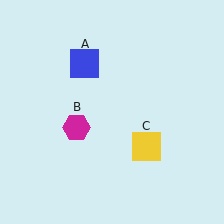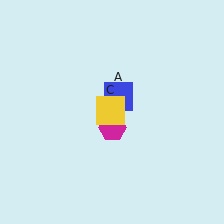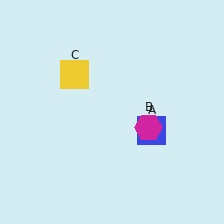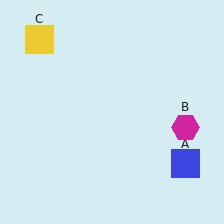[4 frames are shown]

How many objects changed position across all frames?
3 objects changed position: blue square (object A), magenta hexagon (object B), yellow square (object C).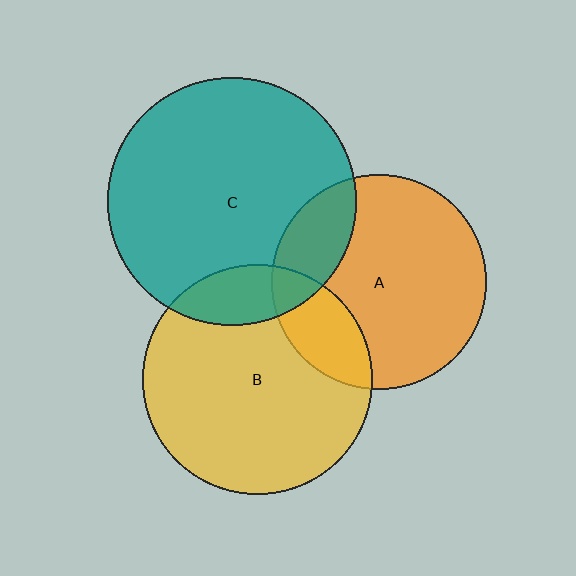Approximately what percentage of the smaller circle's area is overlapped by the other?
Approximately 20%.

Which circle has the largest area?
Circle C (teal).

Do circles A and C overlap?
Yes.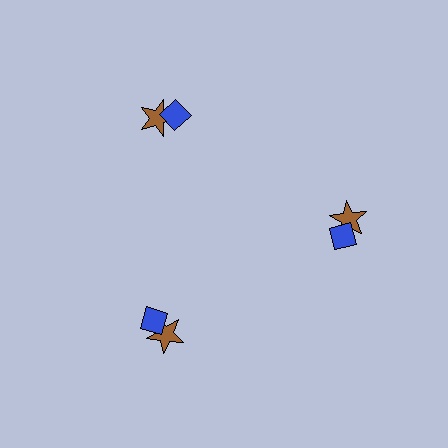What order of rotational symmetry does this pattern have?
This pattern has 3-fold rotational symmetry.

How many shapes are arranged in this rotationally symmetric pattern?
There are 6 shapes, arranged in 3 groups of 2.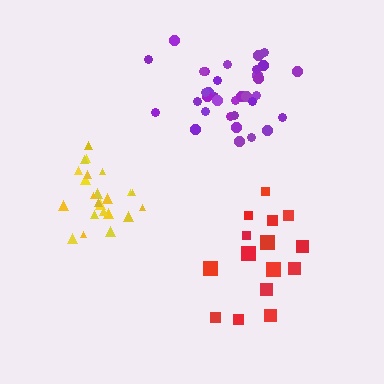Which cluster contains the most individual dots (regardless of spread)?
Purple (34).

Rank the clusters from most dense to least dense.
yellow, purple, red.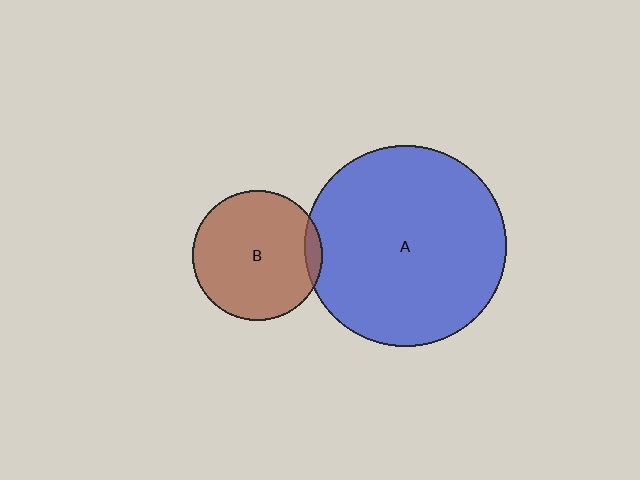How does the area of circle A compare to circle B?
Approximately 2.4 times.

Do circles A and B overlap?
Yes.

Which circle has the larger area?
Circle A (blue).